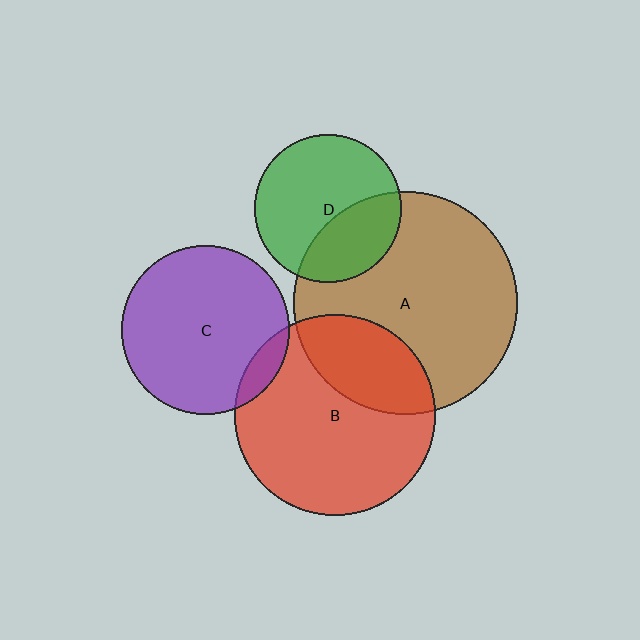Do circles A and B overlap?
Yes.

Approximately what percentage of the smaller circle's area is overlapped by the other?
Approximately 30%.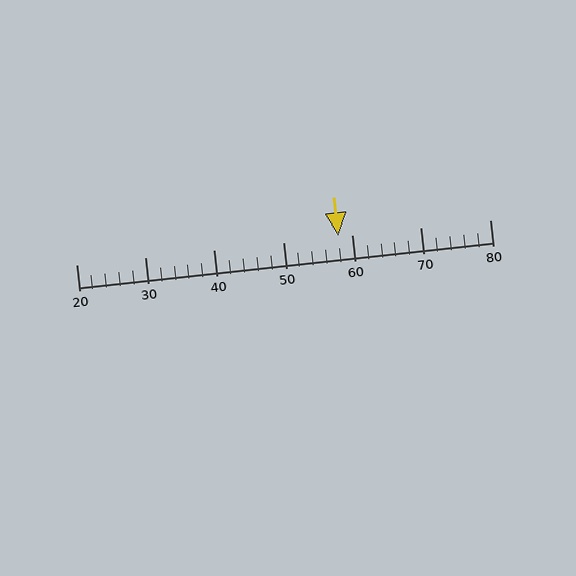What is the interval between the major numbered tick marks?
The major tick marks are spaced 10 units apart.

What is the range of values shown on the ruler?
The ruler shows values from 20 to 80.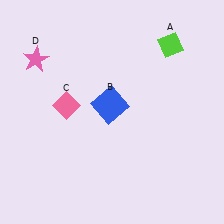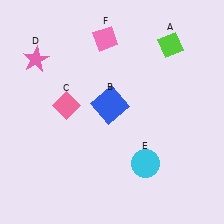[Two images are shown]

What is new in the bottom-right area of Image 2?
A cyan circle (E) was added in the bottom-right area of Image 2.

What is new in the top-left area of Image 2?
A pink diamond (F) was added in the top-left area of Image 2.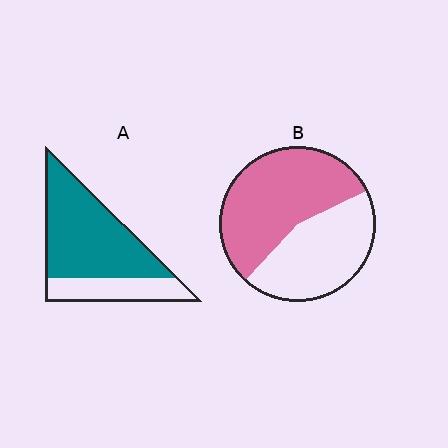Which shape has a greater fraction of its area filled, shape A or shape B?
Shape A.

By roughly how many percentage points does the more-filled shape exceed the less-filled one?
By roughly 15 percentage points (A over B).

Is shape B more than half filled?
Yes.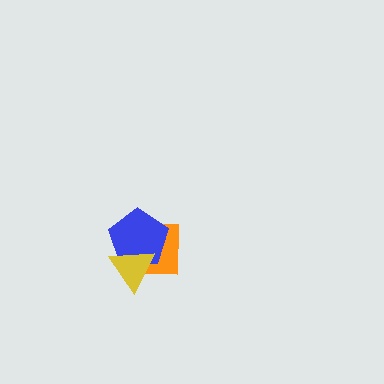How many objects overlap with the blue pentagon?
2 objects overlap with the blue pentagon.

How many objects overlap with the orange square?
2 objects overlap with the orange square.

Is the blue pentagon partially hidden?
Yes, it is partially covered by another shape.